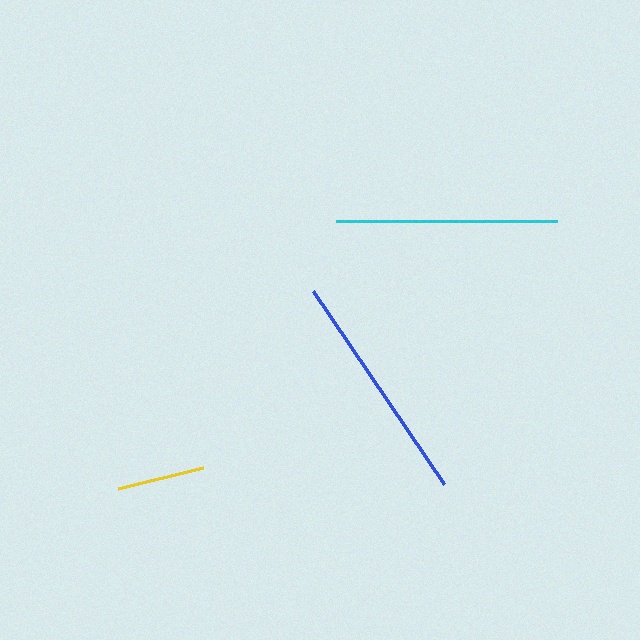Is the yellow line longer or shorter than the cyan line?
The cyan line is longer than the yellow line.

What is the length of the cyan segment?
The cyan segment is approximately 221 pixels long.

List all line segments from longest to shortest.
From longest to shortest: blue, cyan, yellow.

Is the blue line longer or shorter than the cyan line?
The blue line is longer than the cyan line.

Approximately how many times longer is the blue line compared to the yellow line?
The blue line is approximately 2.7 times the length of the yellow line.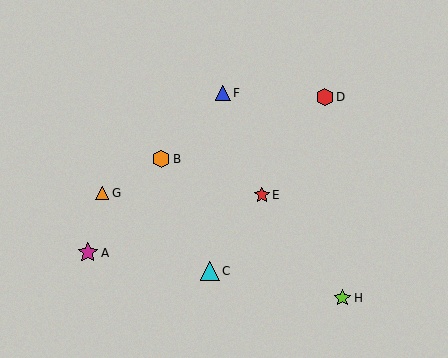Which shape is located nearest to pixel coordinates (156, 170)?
The orange hexagon (labeled B) at (161, 159) is nearest to that location.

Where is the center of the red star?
The center of the red star is at (262, 195).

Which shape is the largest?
The magenta star (labeled A) is the largest.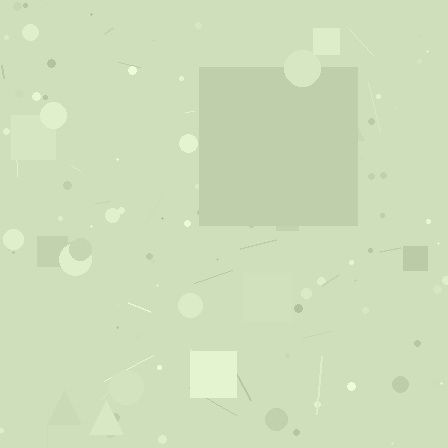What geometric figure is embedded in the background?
A square is embedded in the background.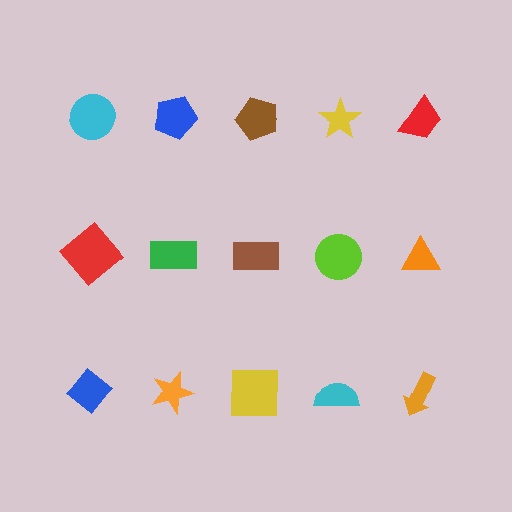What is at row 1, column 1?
A cyan circle.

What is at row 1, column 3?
A brown pentagon.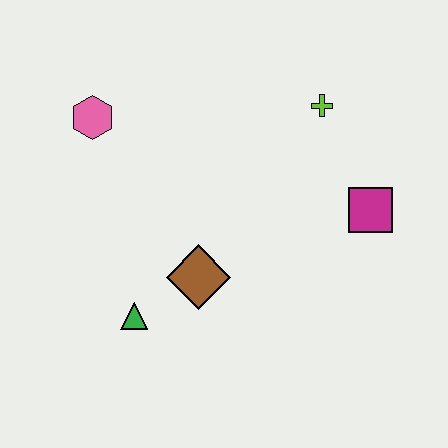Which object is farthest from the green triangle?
The lime cross is farthest from the green triangle.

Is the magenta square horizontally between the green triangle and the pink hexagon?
No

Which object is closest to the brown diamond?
The green triangle is closest to the brown diamond.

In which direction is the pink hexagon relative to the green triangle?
The pink hexagon is above the green triangle.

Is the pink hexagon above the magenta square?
Yes